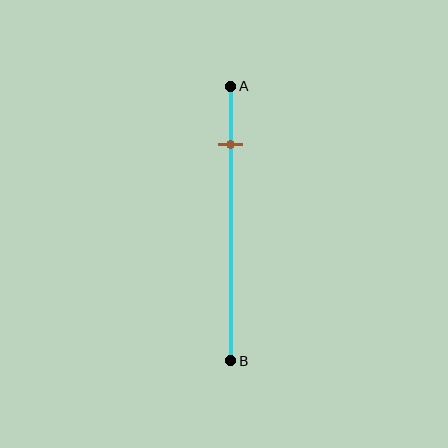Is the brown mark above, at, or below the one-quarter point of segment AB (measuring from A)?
The brown mark is above the one-quarter point of segment AB.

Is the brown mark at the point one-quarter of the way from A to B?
No, the mark is at about 20% from A, not at the 25% one-quarter point.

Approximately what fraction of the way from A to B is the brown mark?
The brown mark is approximately 20% of the way from A to B.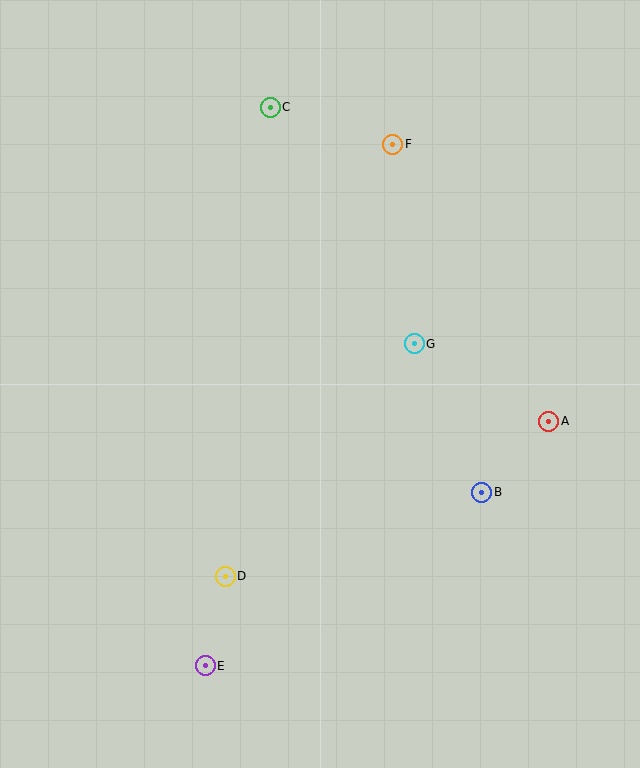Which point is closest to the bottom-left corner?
Point E is closest to the bottom-left corner.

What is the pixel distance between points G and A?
The distance between G and A is 155 pixels.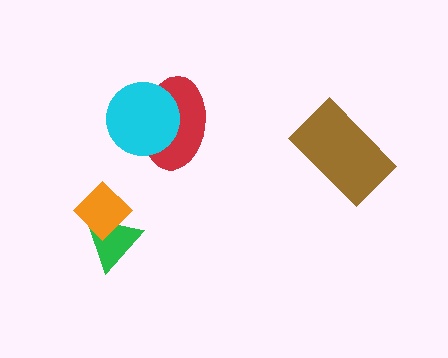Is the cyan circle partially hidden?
No, no other shape covers it.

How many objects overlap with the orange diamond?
1 object overlaps with the orange diamond.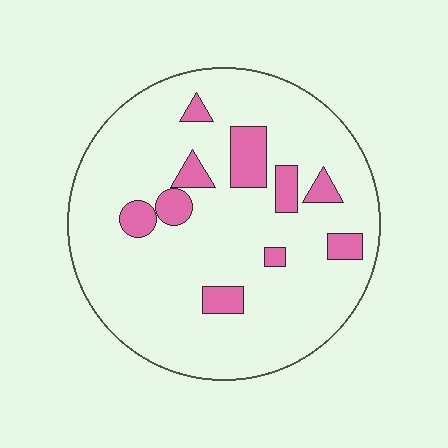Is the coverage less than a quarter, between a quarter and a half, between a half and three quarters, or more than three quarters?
Less than a quarter.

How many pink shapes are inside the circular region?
10.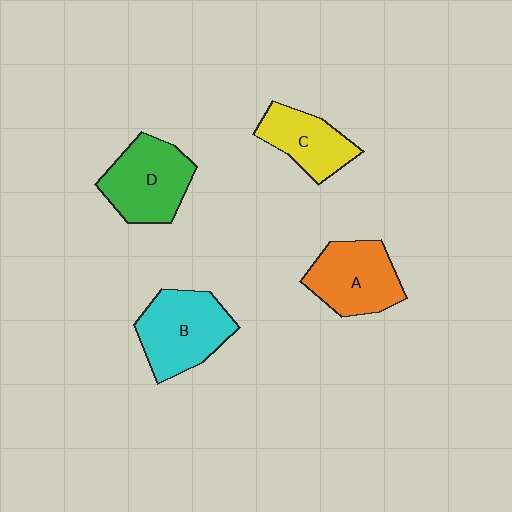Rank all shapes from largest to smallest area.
From largest to smallest: B (cyan), D (green), A (orange), C (yellow).